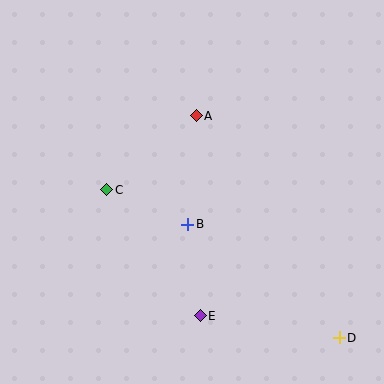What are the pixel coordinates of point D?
Point D is at (339, 338).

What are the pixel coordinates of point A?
Point A is at (196, 116).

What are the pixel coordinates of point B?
Point B is at (188, 224).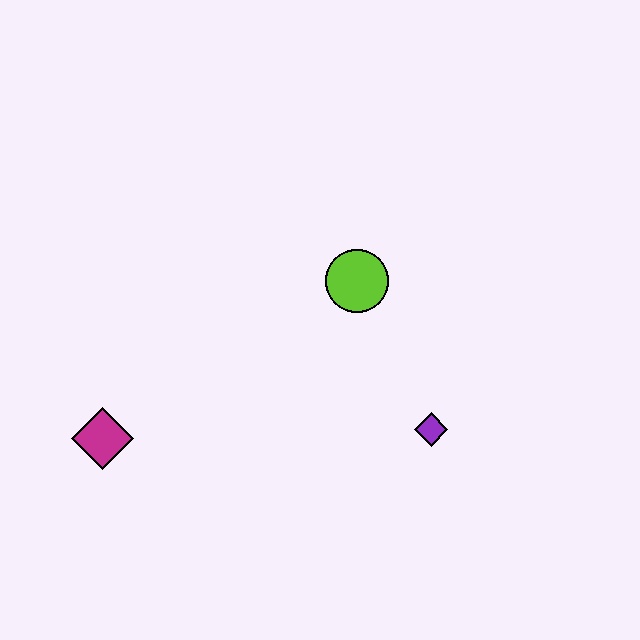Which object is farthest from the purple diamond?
The magenta diamond is farthest from the purple diamond.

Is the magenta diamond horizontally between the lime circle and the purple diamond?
No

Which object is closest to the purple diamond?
The lime circle is closest to the purple diamond.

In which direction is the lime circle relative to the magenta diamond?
The lime circle is to the right of the magenta diamond.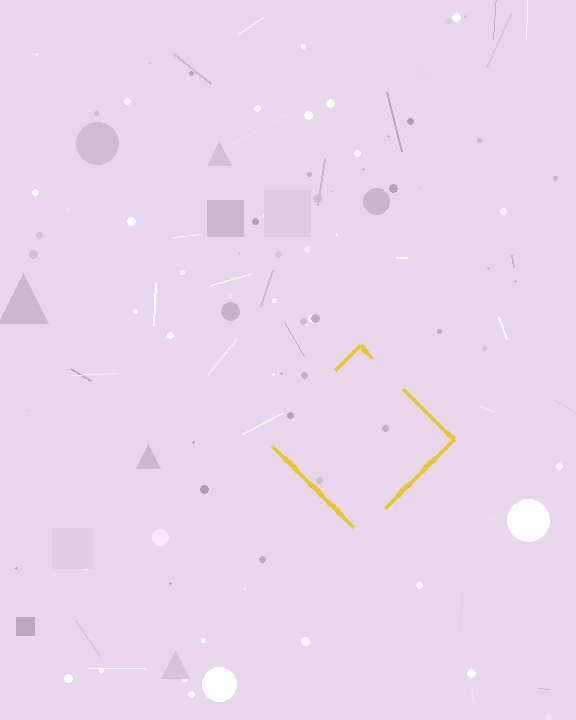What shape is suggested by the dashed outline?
The dashed outline suggests a diamond.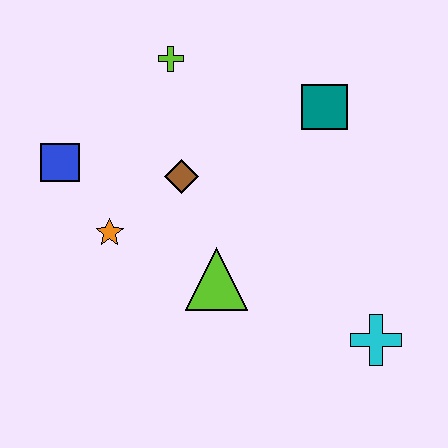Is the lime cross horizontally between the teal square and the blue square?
Yes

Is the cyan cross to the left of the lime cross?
No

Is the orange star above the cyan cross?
Yes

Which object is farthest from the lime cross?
The cyan cross is farthest from the lime cross.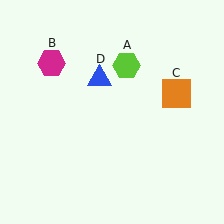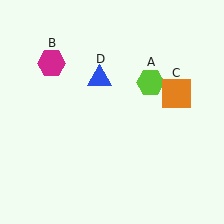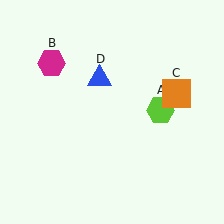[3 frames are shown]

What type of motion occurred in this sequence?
The lime hexagon (object A) rotated clockwise around the center of the scene.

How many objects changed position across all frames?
1 object changed position: lime hexagon (object A).